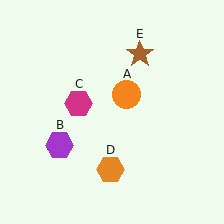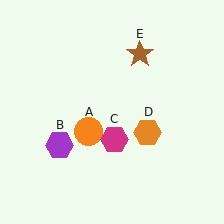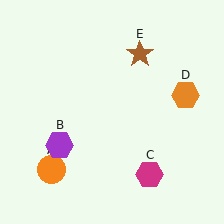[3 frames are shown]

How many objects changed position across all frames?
3 objects changed position: orange circle (object A), magenta hexagon (object C), orange hexagon (object D).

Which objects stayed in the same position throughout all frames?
Purple hexagon (object B) and brown star (object E) remained stationary.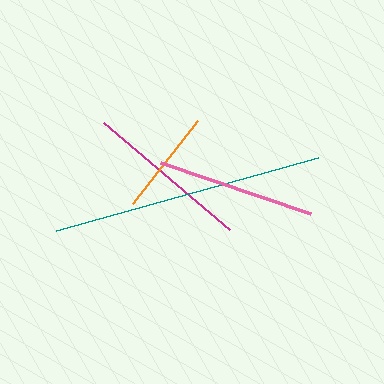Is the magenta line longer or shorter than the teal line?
The teal line is longer than the magenta line.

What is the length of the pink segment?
The pink segment is approximately 159 pixels long.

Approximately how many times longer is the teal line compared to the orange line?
The teal line is approximately 2.6 times the length of the orange line.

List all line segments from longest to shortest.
From longest to shortest: teal, magenta, pink, orange.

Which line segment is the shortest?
The orange line is the shortest at approximately 105 pixels.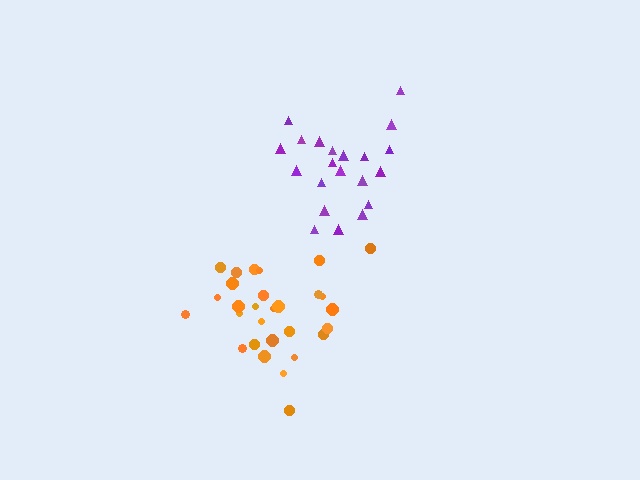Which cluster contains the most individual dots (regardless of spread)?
Orange (30).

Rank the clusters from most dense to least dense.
orange, purple.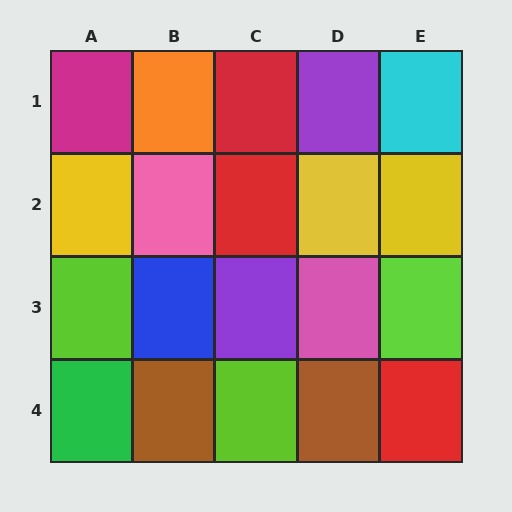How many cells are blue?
1 cell is blue.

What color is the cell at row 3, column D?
Pink.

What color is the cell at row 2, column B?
Pink.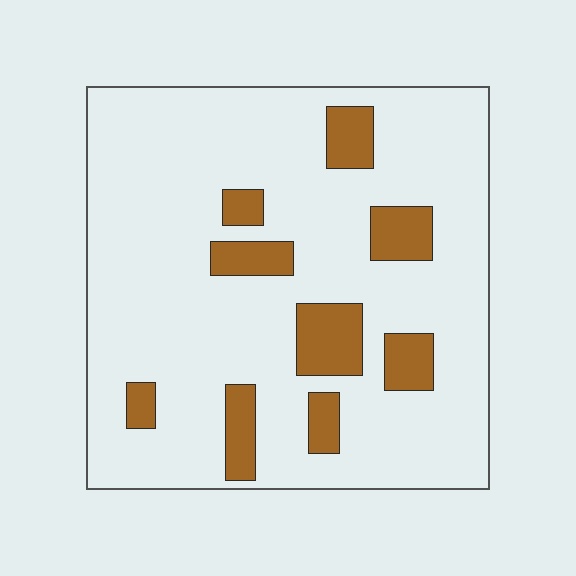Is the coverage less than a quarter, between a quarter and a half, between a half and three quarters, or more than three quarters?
Less than a quarter.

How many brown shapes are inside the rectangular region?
9.